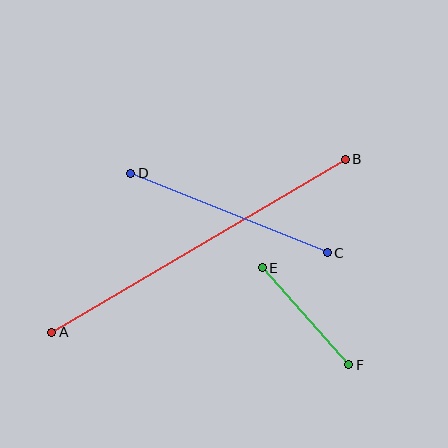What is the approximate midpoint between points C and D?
The midpoint is at approximately (229, 213) pixels.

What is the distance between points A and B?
The distance is approximately 341 pixels.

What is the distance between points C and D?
The distance is approximately 212 pixels.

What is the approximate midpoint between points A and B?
The midpoint is at approximately (199, 246) pixels.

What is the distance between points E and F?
The distance is approximately 130 pixels.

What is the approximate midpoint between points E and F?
The midpoint is at approximately (305, 316) pixels.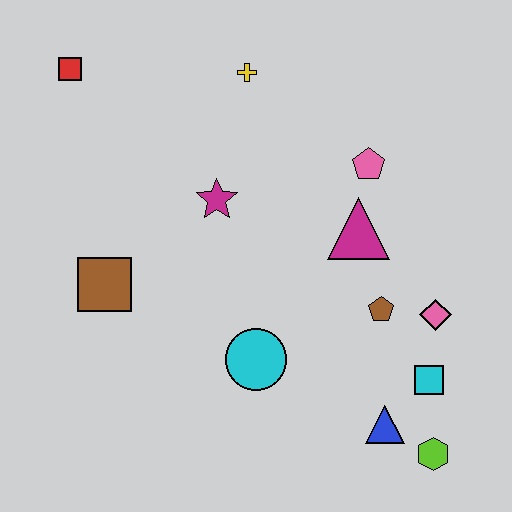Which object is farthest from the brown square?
The lime hexagon is farthest from the brown square.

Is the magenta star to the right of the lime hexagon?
No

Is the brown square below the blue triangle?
No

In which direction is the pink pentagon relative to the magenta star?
The pink pentagon is to the right of the magenta star.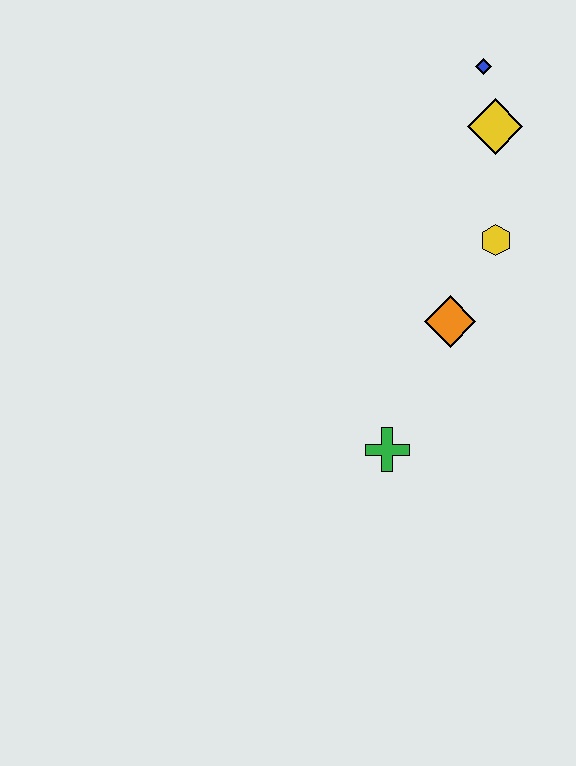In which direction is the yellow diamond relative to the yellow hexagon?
The yellow diamond is above the yellow hexagon.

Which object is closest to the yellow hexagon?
The orange diamond is closest to the yellow hexagon.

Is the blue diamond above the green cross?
Yes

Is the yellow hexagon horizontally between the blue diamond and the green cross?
No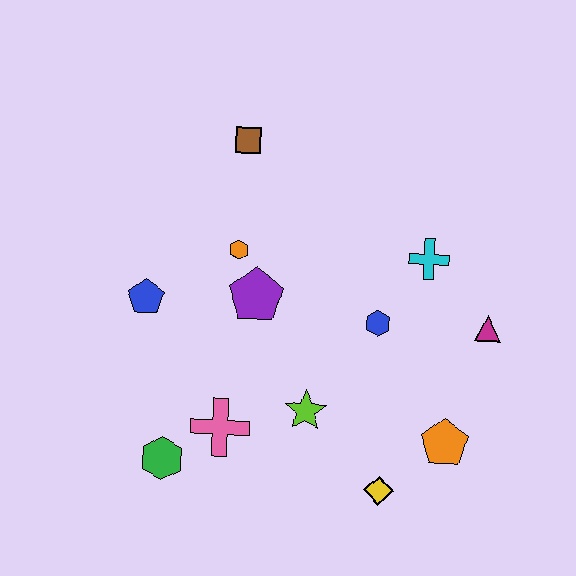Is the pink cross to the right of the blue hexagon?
No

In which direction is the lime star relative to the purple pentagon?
The lime star is below the purple pentagon.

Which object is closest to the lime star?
The pink cross is closest to the lime star.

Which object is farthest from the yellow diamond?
The brown square is farthest from the yellow diamond.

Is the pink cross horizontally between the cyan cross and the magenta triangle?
No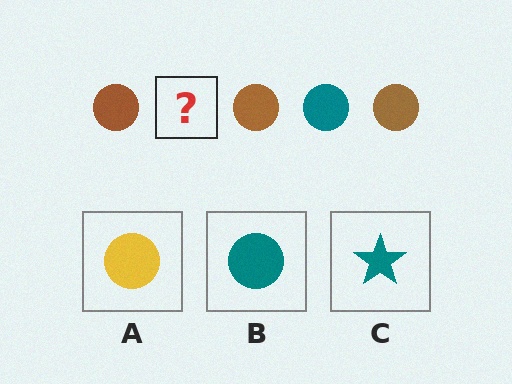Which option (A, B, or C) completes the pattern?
B.